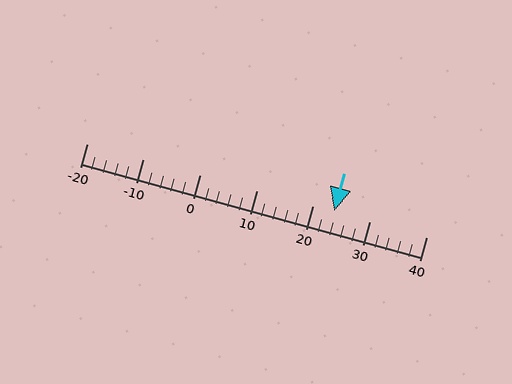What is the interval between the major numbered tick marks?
The major tick marks are spaced 10 units apart.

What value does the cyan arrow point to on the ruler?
The cyan arrow points to approximately 24.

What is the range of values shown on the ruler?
The ruler shows values from -20 to 40.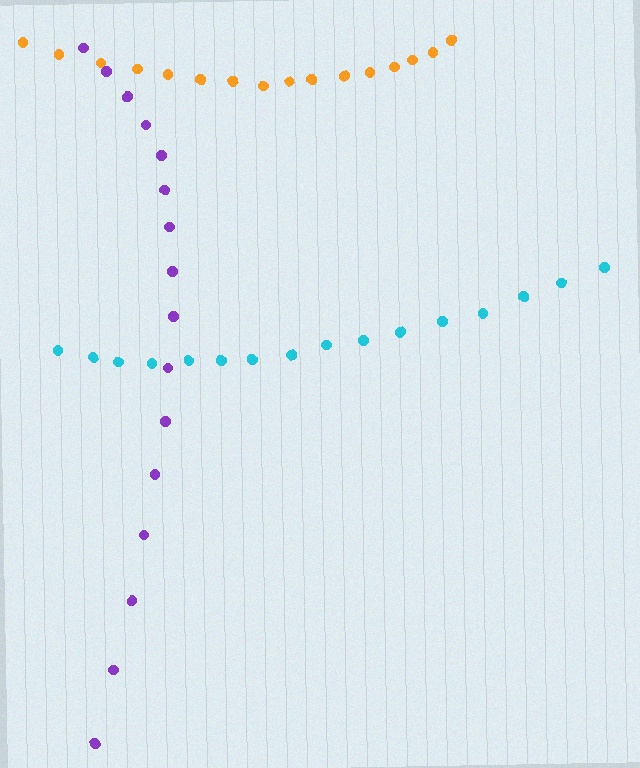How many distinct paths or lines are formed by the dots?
There are 3 distinct paths.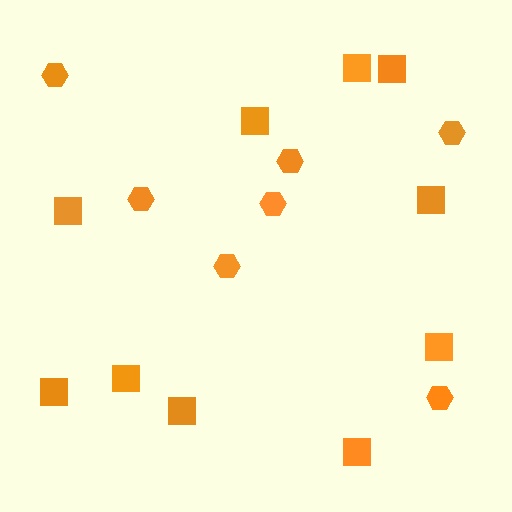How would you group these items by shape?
There are 2 groups: one group of hexagons (7) and one group of squares (10).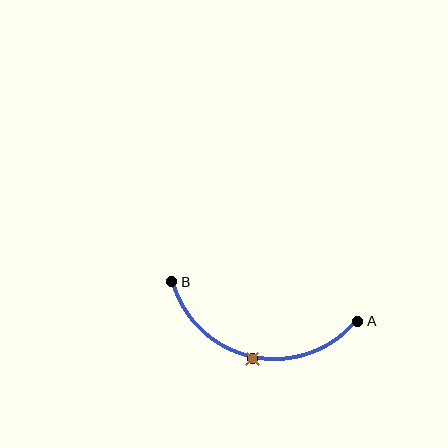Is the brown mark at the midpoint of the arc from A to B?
Yes. The brown mark lies on the arc at equal arc-length from both A and B — it is the arc midpoint.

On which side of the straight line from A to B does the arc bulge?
The arc bulges below the straight line connecting A and B.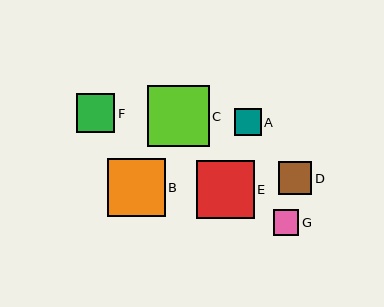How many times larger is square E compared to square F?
Square E is approximately 1.5 times the size of square F.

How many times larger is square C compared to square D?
Square C is approximately 1.9 times the size of square D.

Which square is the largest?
Square C is the largest with a size of approximately 61 pixels.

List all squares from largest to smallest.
From largest to smallest: C, E, B, F, D, A, G.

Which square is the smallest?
Square G is the smallest with a size of approximately 26 pixels.